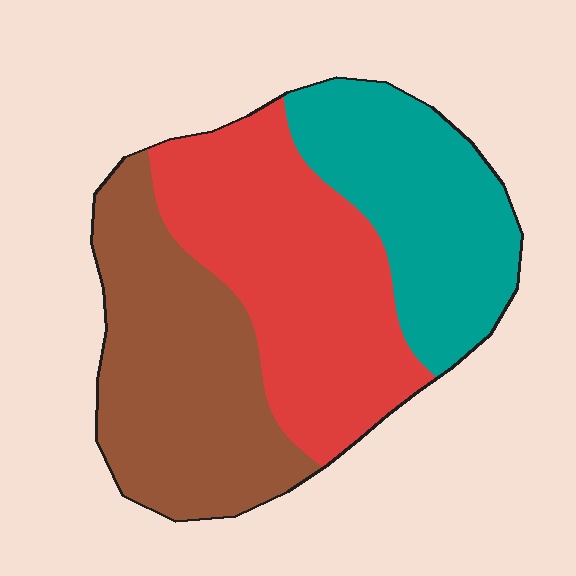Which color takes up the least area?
Teal, at roughly 30%.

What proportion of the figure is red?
Red covers around 35% of the figure.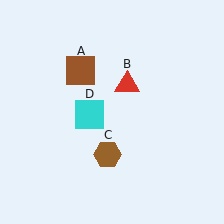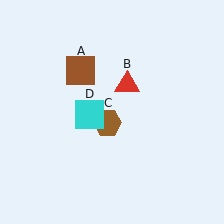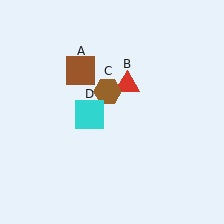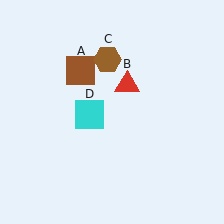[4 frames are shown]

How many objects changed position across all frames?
1 object changed position: brown hexagon (object C).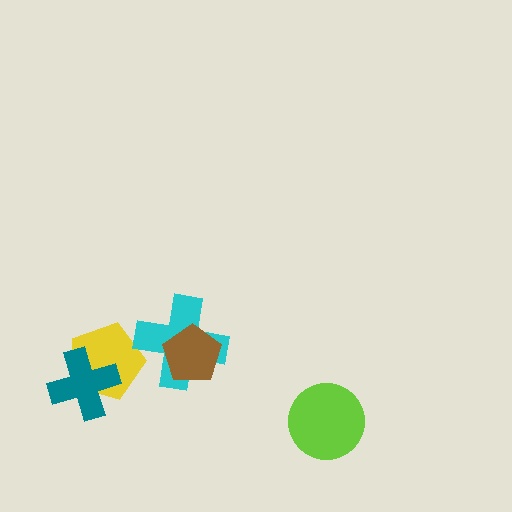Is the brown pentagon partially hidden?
No, no other shape covers it.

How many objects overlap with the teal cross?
1 object overlaps with the teal cross.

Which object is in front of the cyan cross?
The brown pentagon is in front of the cyan cross.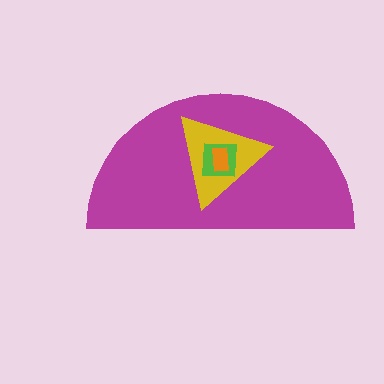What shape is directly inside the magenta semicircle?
The yellow triangle.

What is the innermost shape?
The orange rectangle.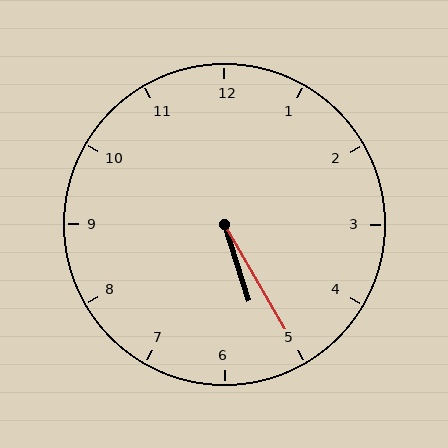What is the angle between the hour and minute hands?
Approximately 12 degrees.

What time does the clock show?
5:25.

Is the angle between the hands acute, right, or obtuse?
It is acute.